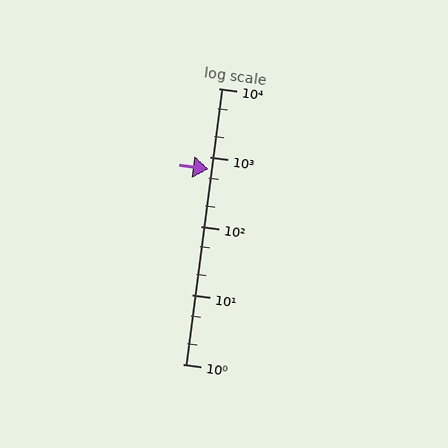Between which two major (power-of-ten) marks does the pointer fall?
The pointer is between 100 and 1000.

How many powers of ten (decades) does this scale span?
The scale spans 4 decades, from 1 to 10000.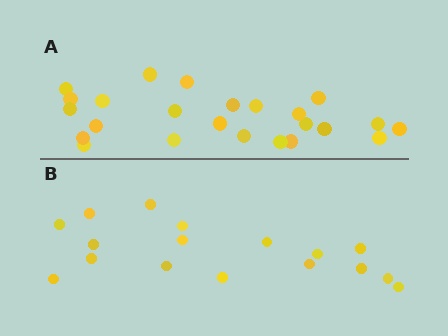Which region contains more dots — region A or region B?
Region A (the top region) has more dots.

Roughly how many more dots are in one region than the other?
Region A has roughly 8 or so more dots than region B.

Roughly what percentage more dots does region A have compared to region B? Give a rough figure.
About 40% more.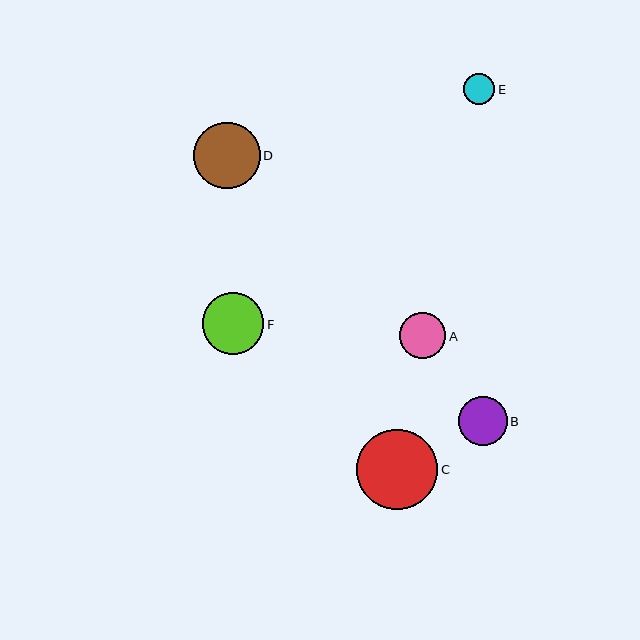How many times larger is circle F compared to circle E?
Circle F is approximately 2.0 times the size of circle E.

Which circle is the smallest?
Circle E is the smallest with a size of approximately 31 pixels.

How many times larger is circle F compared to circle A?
Circle F is approximately 1.3 times the size of circle A.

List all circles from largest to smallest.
From largest to smallest: C, D, F, B, A, E.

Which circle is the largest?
Circle C is the largest with a size of approximately 81 pixels.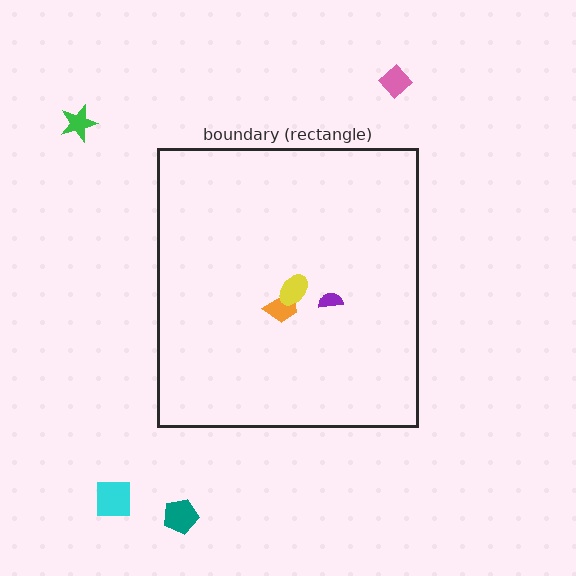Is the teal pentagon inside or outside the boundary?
Outside.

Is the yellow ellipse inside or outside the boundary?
Inside.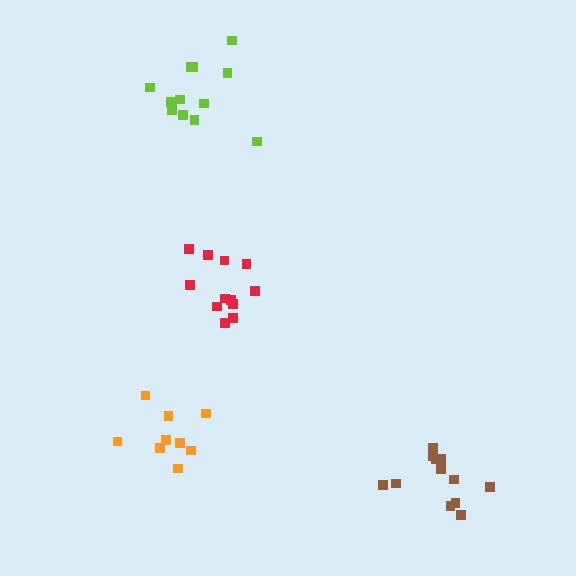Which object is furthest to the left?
The orange cluster is leftmost.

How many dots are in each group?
Group 1: 13 dots, Group 2: 9 dots, Group 3: 12 dots, Group 4: 12 dots (46 total).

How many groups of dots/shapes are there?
There are 4 groups.